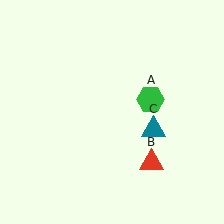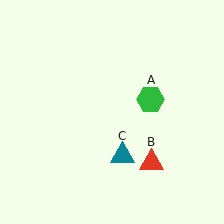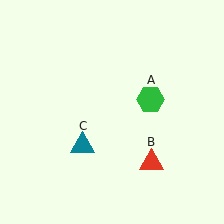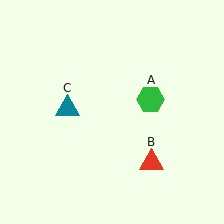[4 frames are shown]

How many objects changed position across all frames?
1 object changed position: teal triangle (object C).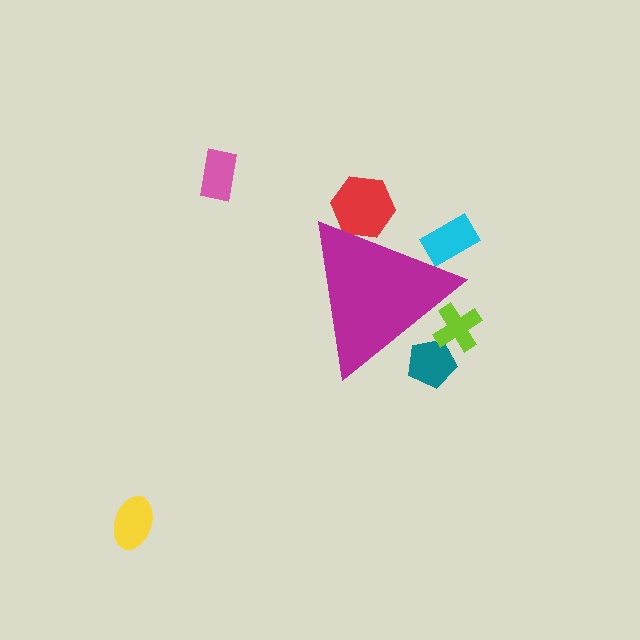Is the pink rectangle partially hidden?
No, the pink rectangle is fully visible.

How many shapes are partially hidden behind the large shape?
4 shapes are partially hidden.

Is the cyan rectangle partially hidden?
Yes, the cyan rectangle is partially hidden behind the magenta triangle.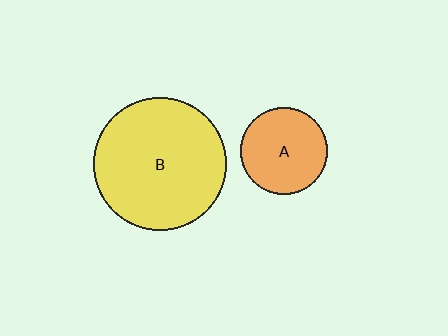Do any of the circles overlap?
No, none of the circles overlap.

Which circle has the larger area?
Circle B (yellow).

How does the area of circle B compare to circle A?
Approximately 2.3 times.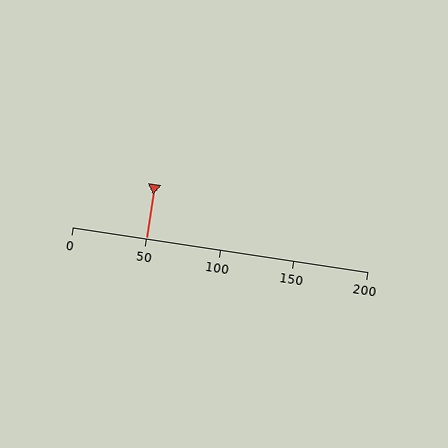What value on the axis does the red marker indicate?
The marker indicates approximately 50.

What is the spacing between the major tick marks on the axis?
The major ticks are spaced 50 apart.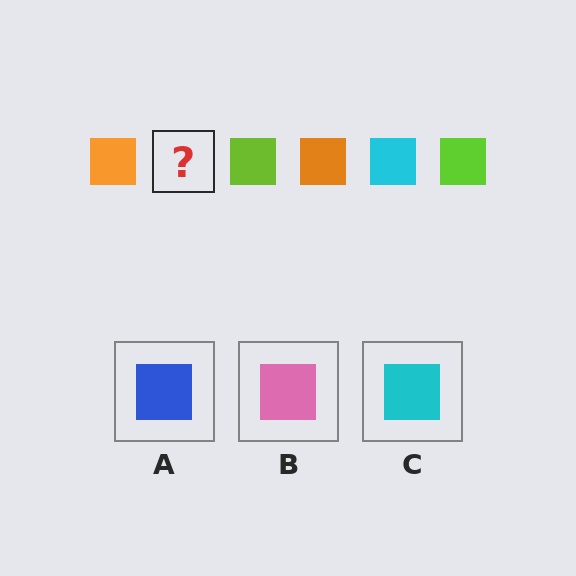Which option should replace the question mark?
Option C.